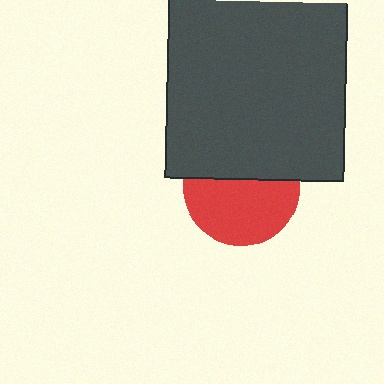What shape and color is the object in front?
The object in front is a dark gray rectangle.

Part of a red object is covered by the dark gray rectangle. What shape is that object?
It is a circle.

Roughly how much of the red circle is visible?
About half of it is visible (roughly 57%).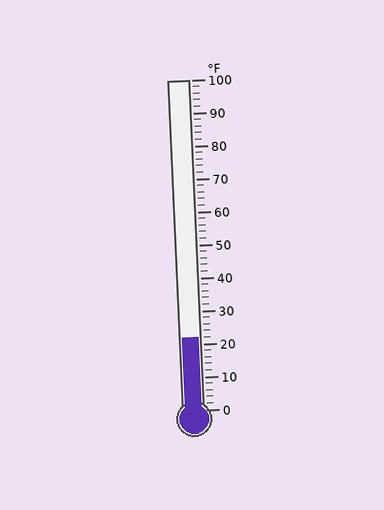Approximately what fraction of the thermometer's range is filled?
The thermometer is filled to approximately 20% of its range.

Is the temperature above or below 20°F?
The temperature is above 20°F.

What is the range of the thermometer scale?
The thermometer scale ranges from 0°F to 100°F.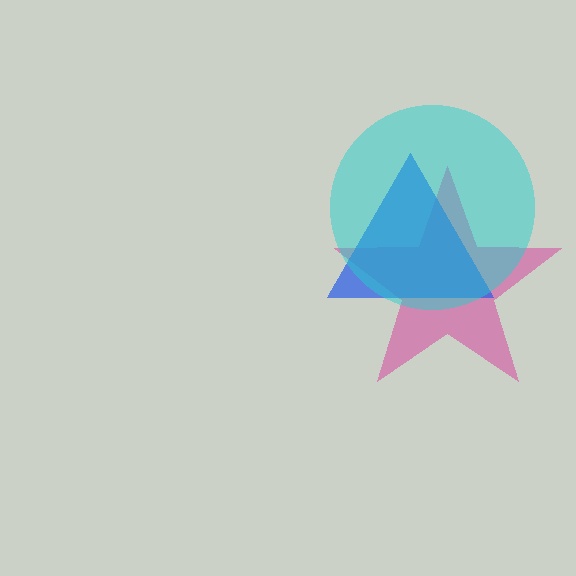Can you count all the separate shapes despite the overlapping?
Yes, there are 3 separate shapes.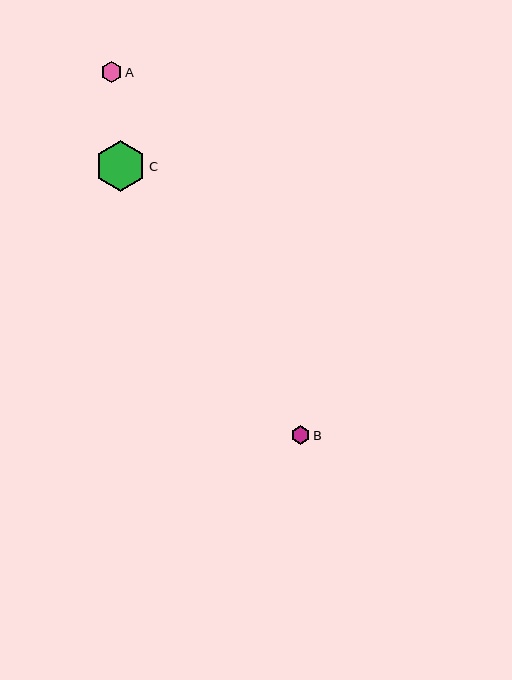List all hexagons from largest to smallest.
From largest to smallest: C, A, B.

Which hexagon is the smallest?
Hexagon B is the smallest with a size of approximately 19 pixels.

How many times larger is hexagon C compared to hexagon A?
Hexagon C is approximately 2.4 times the size of hexagon A.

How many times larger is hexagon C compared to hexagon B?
Hexagon C is approximately 2.8 times the size of hexagon B.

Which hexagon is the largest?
Hexagon C is the largest with a size of approximately 51 pixels.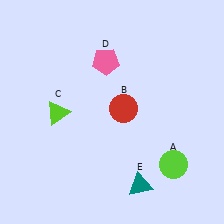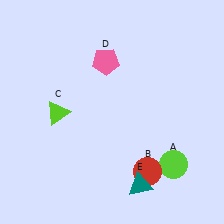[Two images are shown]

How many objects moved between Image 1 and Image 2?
1 object moved between the two images.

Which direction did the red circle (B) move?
The red circle (B) moved down.